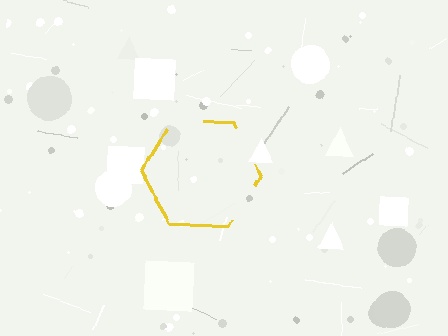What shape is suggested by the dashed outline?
The dashed outline suggests a hexagon.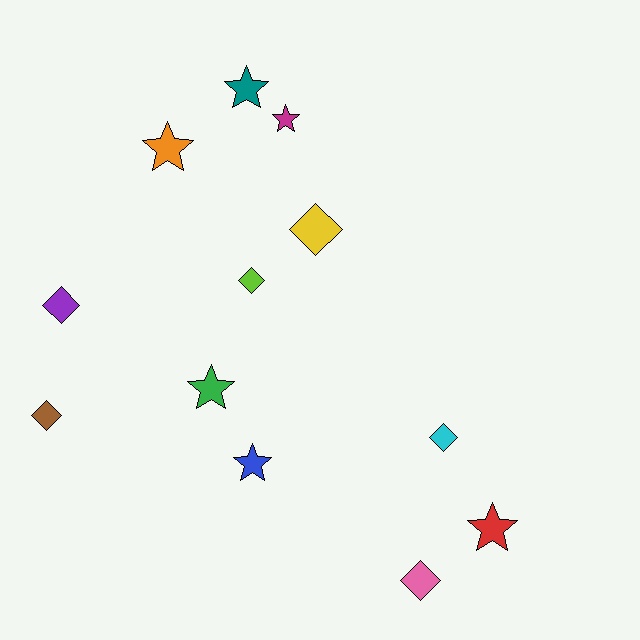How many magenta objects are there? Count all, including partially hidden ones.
There is 1 magenta object.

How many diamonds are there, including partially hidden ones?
There are 6 diamonds.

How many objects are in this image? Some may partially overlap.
There are 12 objects.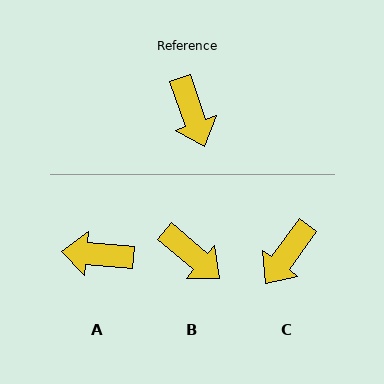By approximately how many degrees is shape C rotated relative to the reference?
Approximately 56 degrees clockwise.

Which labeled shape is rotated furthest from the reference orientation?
A, about 114 degrees away.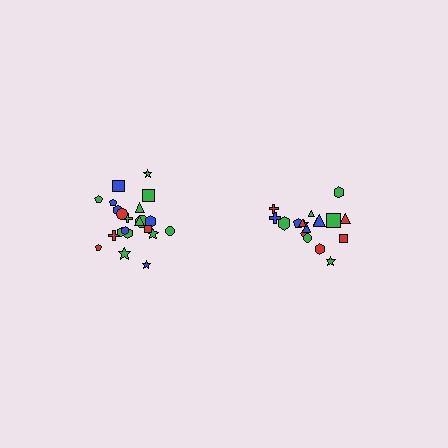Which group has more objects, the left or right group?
The left group.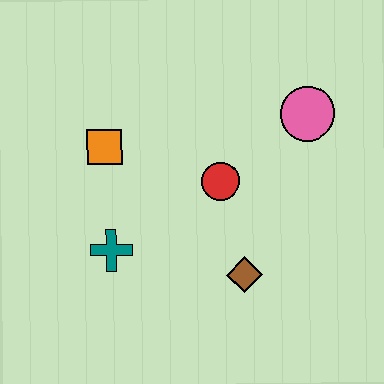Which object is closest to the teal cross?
The orange square is closest to the teal cross.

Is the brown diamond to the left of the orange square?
No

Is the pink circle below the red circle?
No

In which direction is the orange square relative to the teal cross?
The orange square is above the teal cross.